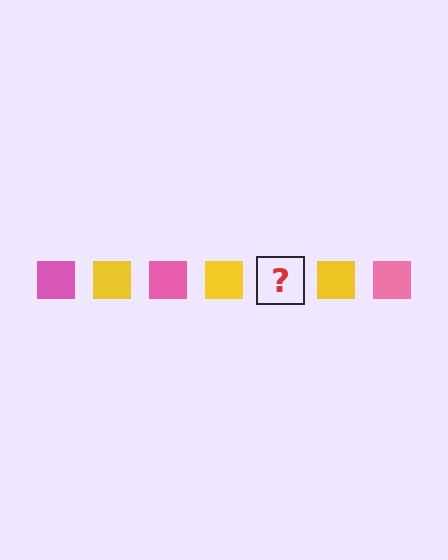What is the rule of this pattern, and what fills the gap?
The rule is that the pattern cycles through pink, yellow squares. The gap should be filled with a pink square.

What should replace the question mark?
The question mark should be replaced with a pink square.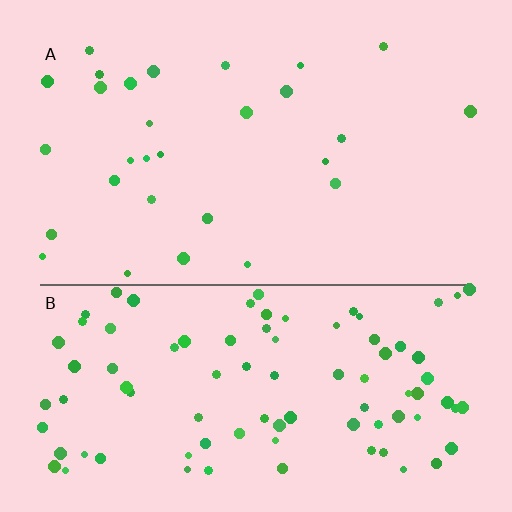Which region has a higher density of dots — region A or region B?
B (the bottom).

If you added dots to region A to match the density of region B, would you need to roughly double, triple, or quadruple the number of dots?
Approximately triple.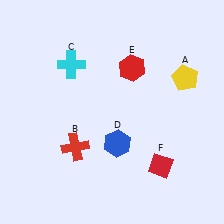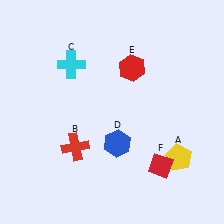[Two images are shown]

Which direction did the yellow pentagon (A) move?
The yellow pentagon (A) moved down.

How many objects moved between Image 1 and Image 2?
1 object moved between the two images.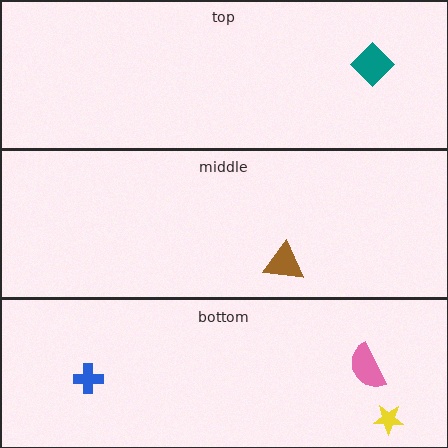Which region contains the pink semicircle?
The bottom region.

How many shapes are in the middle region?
1.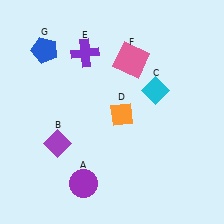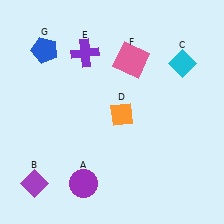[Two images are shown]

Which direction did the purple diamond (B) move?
The purple diamond (B) moved down.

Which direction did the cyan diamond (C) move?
The cyan diamond (C) moved up.